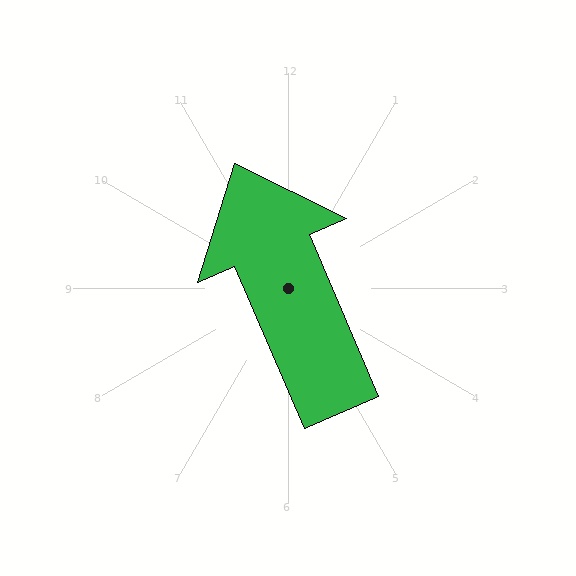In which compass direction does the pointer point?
Northwest.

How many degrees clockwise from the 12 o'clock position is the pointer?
Approximately 337 degrees.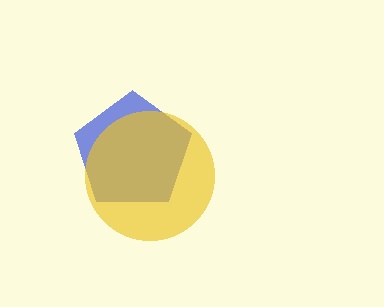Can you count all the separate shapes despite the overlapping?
Yes, there are 2 separate shapes.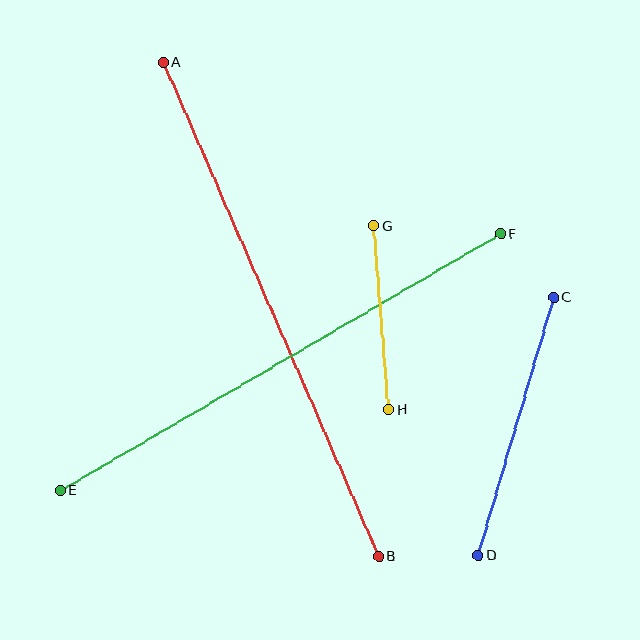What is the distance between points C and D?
The distance is approximately 269 pixels.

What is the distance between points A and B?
The distance is approximately 539 pixels.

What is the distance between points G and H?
The distance is approximately 184 pixels.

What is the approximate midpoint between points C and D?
The midpoint is at approximately (516, 427) pixels.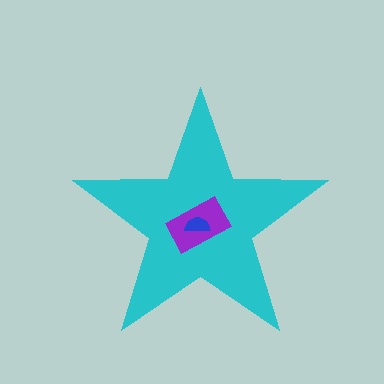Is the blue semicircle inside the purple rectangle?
Yes.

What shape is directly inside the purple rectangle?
The blue semicircle.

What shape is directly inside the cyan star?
The purple rectangle.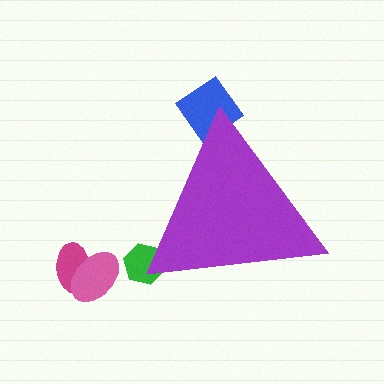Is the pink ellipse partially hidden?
No, the pink ellipse is fully visible.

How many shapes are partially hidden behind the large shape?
2 shapes are partially hidden.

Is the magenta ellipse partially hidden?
No, the magenta ellipse is fully visible.